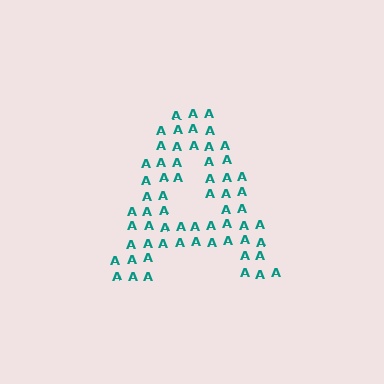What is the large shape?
The large shape is the letter A.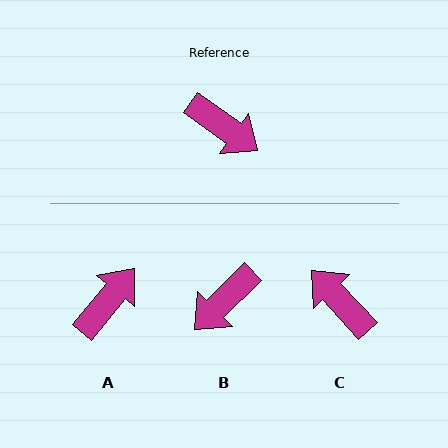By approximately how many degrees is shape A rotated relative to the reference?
Approximately 86 degrees counter-clockwise.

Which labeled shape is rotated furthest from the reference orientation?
C, about 169 degrees away.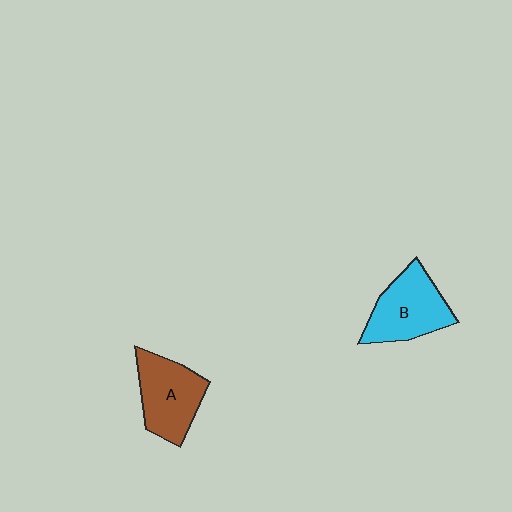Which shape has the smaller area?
Shape A (brown).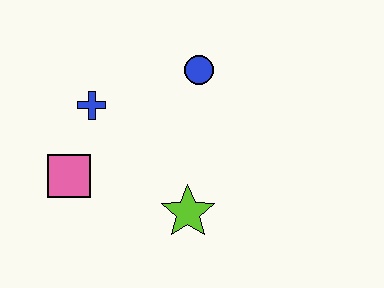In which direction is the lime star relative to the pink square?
The lime star is to the right of the pink square.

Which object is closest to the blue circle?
The blue cross is closest to the blue circle.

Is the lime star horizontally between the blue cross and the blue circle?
Yes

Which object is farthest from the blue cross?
The lime star is farthest from the blue cross.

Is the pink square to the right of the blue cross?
No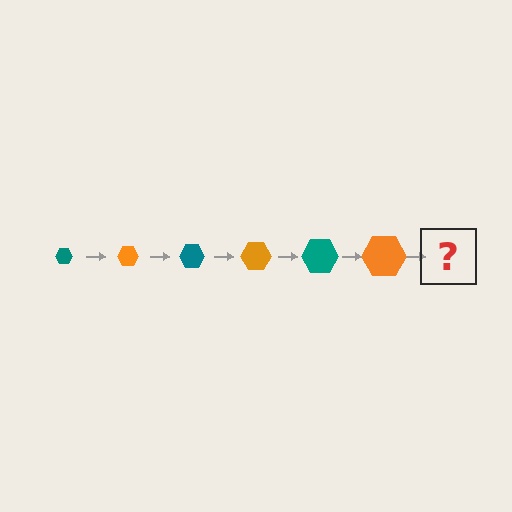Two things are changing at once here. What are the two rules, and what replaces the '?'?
The two rules are that the hexagon grows larger each step and the color cycles through teal and orange. The '?' should be a teal hexagon, larger than the previous one.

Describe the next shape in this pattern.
It should be a teal hexagon, larger than the previous one.